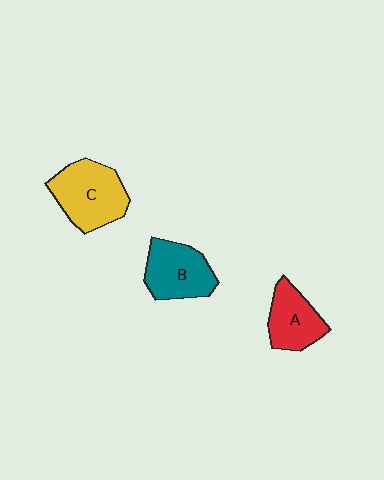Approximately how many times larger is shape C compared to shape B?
Approximately 1.2 times.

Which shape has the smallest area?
Shape A (red).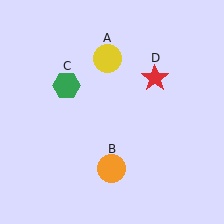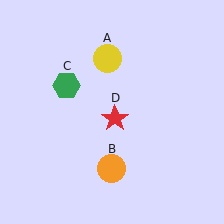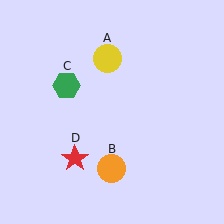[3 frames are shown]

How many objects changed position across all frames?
1 object changed position: red star (object D).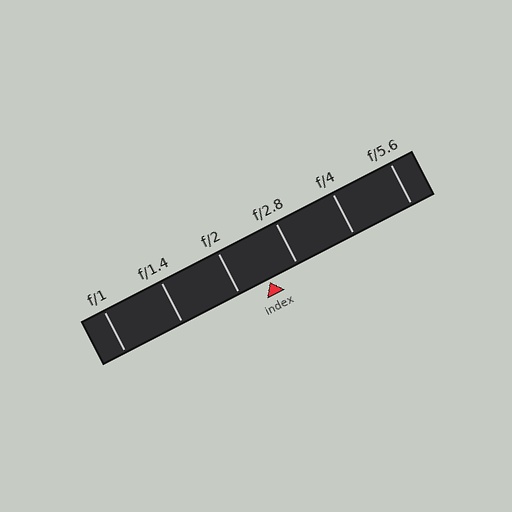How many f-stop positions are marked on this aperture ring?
There are 6 f-stop positions marked.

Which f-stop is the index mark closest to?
The index mark is closest to f/2.8.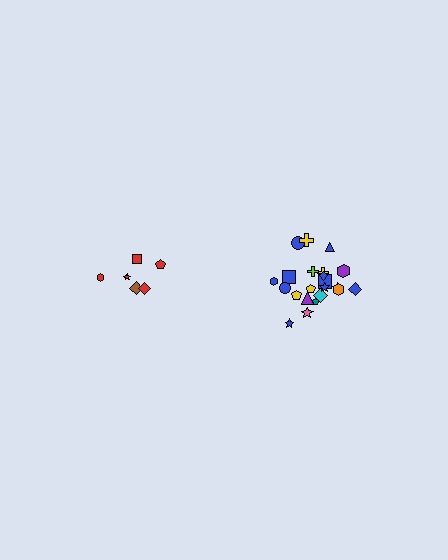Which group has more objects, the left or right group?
The right group.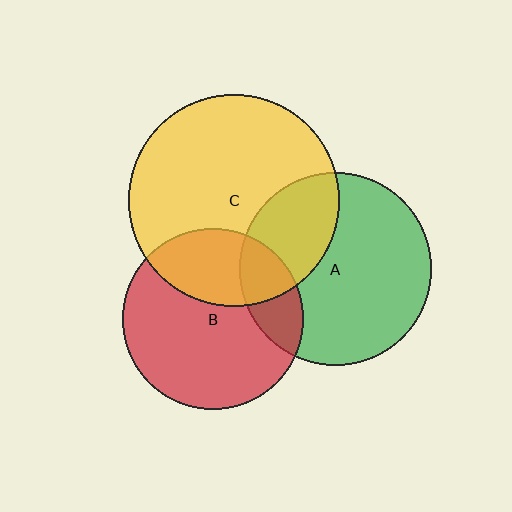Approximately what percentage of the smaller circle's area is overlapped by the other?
Approximately 30%.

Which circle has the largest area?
Circle C (yellow).